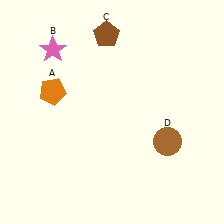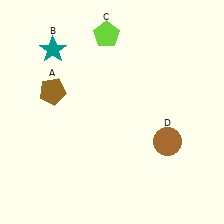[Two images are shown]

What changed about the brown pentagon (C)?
In Image 1, C is brown. In Image 2, it changed to lime.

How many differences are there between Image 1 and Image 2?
There are 3 differences between the two images.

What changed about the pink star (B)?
In Image 1, B is pink. In Image 2, it changed to teal.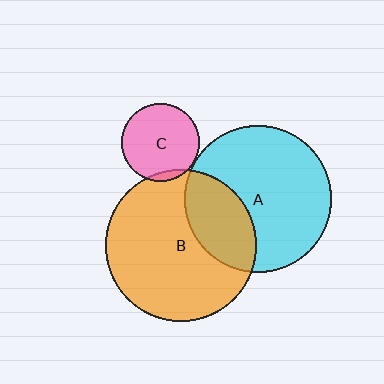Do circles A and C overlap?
Yes.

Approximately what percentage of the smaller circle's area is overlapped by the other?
Approximately 5%.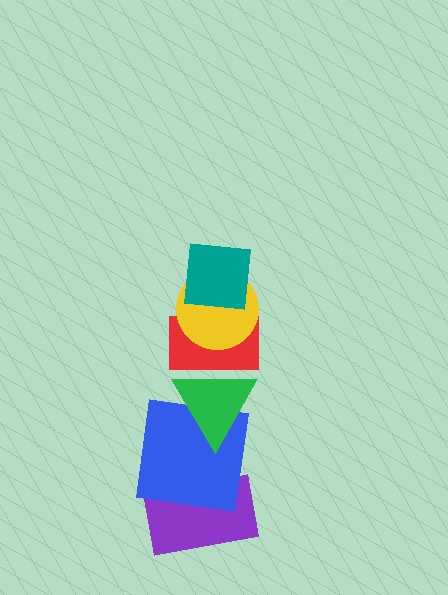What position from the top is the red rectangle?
The red rectangle is 3rd from the top.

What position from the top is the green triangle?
The green triangle is 4th from the top.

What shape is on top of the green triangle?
The red rectangle is on top of the green triangle.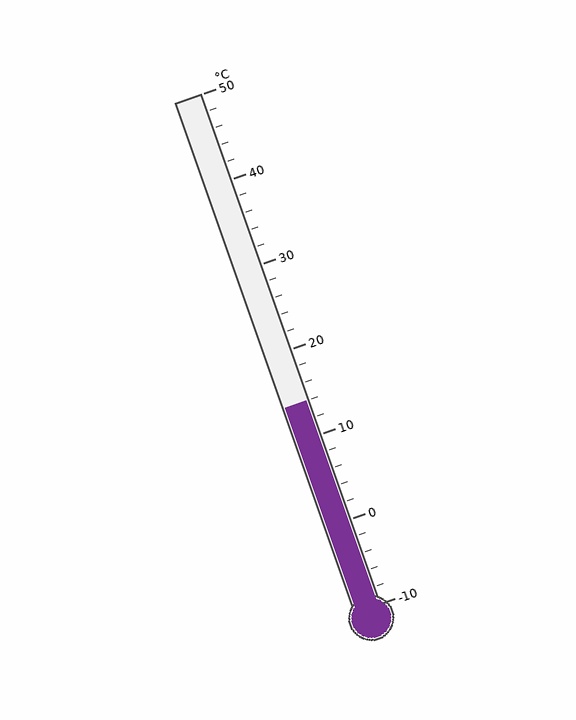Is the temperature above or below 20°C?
The temperature is below 20°C.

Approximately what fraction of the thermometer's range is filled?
The thermometer is filled to approximately 40% of its range.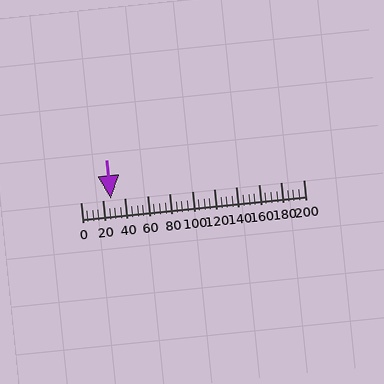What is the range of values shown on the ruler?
The ruler shows values from 0 to 200.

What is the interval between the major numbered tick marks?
The major tick marks are spaced 20 units apart.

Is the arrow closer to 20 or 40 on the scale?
The arrow is closer to 20.